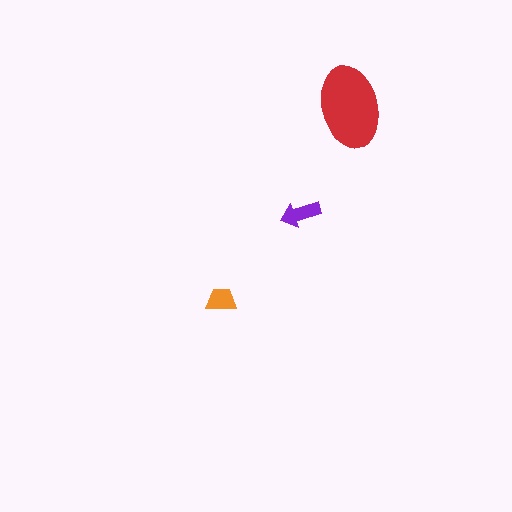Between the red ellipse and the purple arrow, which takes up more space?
The red ellipse.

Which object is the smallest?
The orange trapezoid.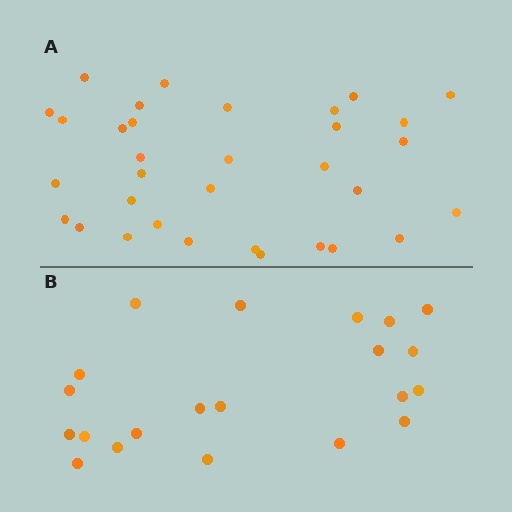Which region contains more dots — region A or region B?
Region A (the top region) has more dots.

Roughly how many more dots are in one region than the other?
Region A has roughly 12 or so more dots than region B.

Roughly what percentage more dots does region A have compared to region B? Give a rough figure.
About 55% more.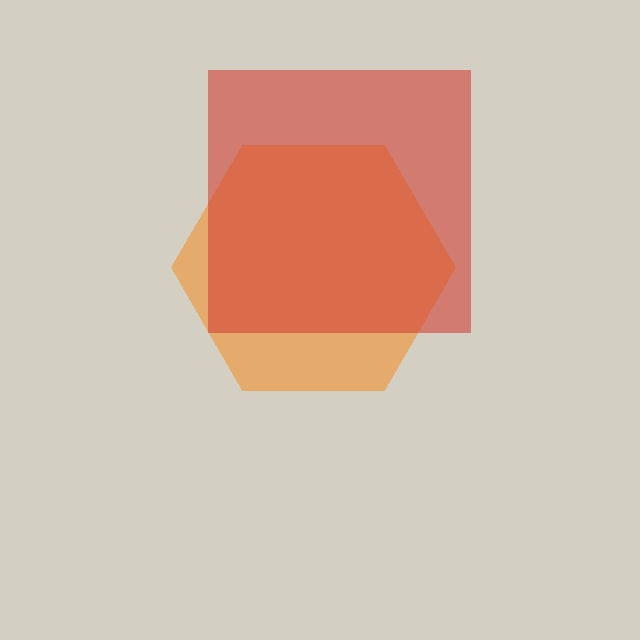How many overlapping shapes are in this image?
There are 2 overlapping shapes in the image.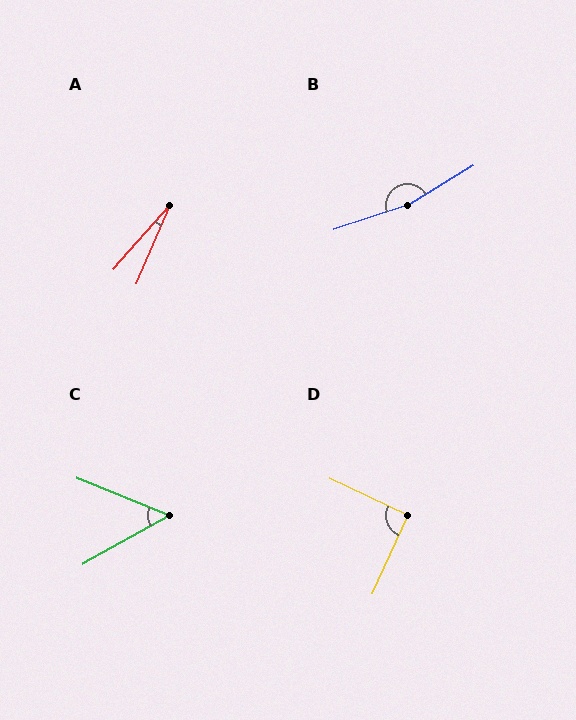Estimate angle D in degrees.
Approximately 91 degrees.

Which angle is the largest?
B, at approximately 167 degrees.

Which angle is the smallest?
A, at approximately 19 degrees.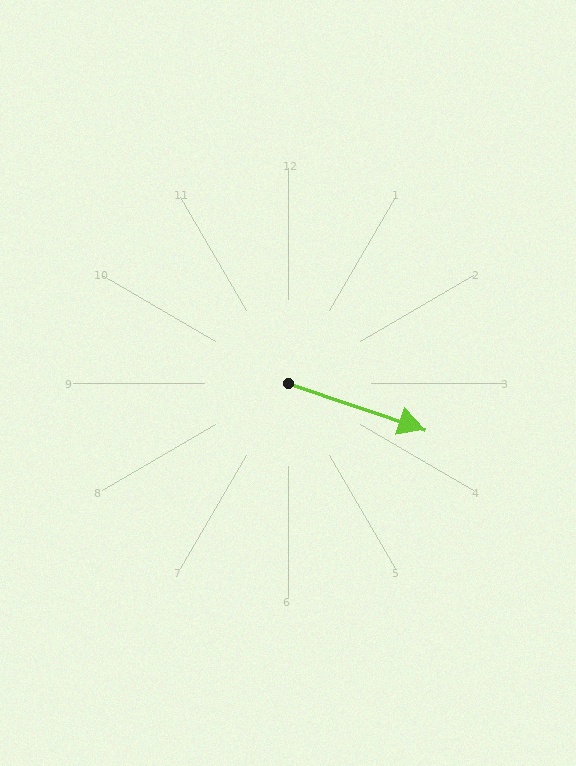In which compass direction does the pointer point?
East.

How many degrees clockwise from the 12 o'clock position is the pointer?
Approximately 109 degrees.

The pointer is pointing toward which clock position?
Roughly 4 o'clock.